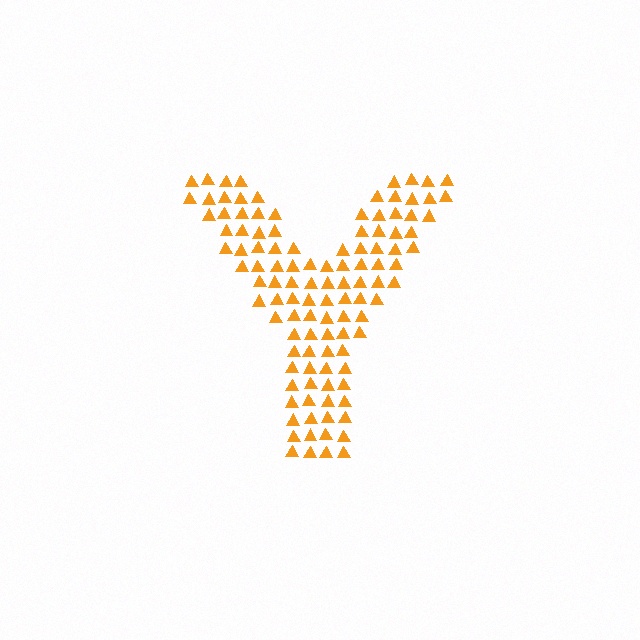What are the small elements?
The small elements are triangles.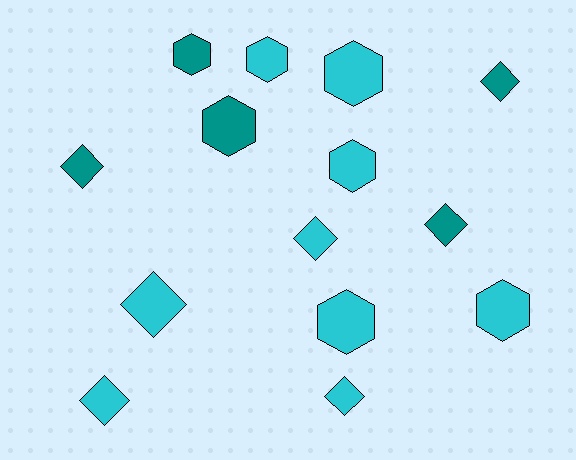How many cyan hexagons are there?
There are 5 cyan hexagons.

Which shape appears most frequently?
Diamond, with 7 objects.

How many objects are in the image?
There are 14 objects.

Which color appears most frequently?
Cyan, with 9 objects.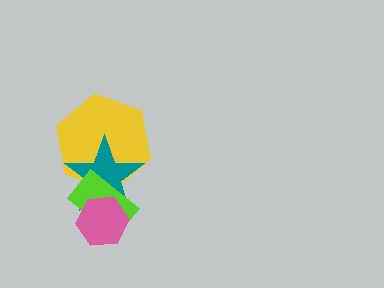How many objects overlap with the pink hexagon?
2 objects overlap with the pink hexagon.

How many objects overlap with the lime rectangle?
3 objects overlap with the lime rectangle.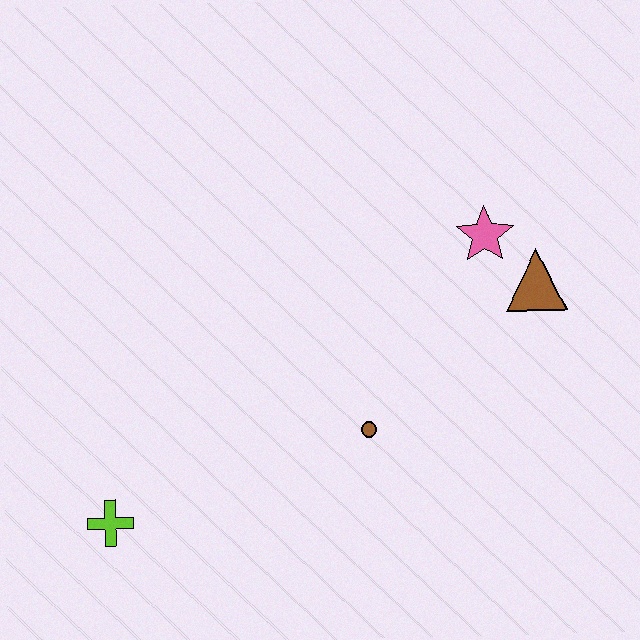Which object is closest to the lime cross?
The brown circle is closest to the lime cross.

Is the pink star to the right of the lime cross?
Yes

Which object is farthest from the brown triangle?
The lime cross is farthest from the brown triangle.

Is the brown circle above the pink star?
No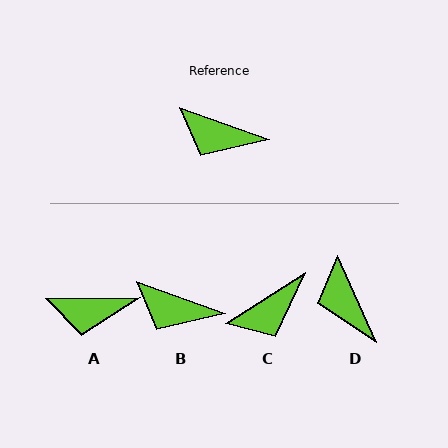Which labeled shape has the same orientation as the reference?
B.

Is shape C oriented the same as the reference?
No, it is off by about 52 degrees.